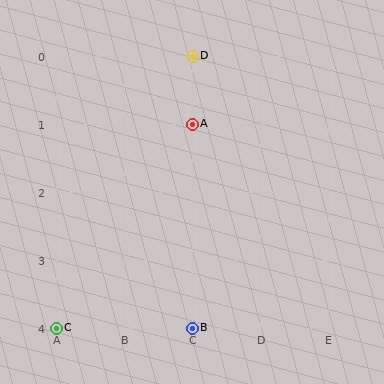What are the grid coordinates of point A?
Point A is at grid coordinates (C, 1).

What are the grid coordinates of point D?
Point D is at grid coordinates (C, 0).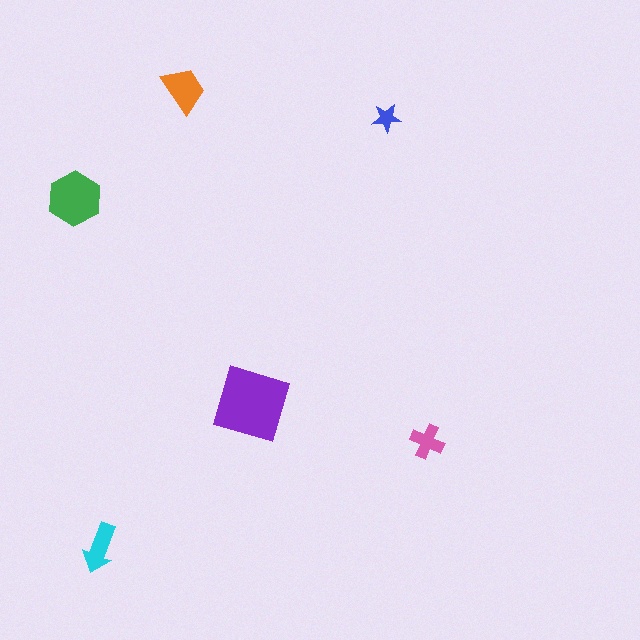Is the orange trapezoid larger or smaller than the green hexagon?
Smaller.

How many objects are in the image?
There are 6 objects in the image.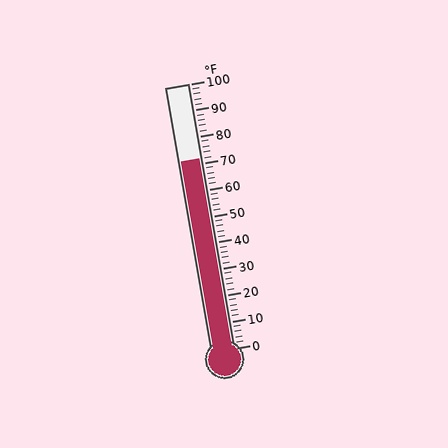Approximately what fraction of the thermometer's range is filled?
The thermometer is filled to approximately 70% of its range.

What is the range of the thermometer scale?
The thermometer scale ranges from 0°F to 100°F.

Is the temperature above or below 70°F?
The temperature is above 70°F.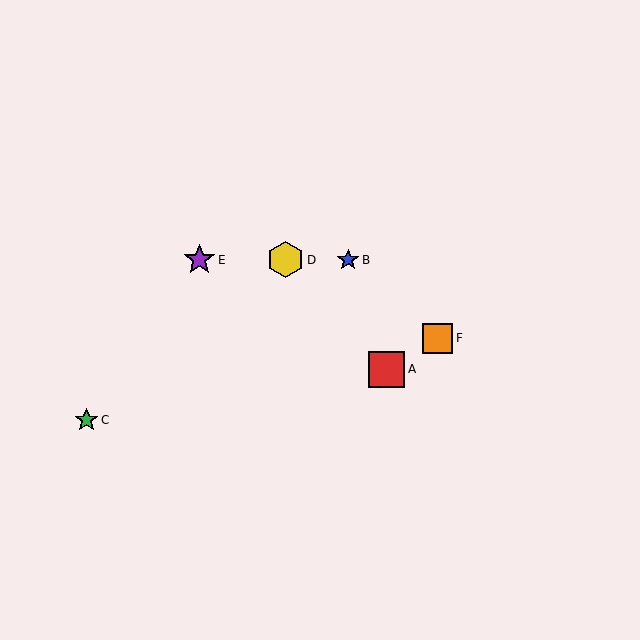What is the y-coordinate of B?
Object B is at y≈260.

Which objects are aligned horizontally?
Objects B, D, E are aligned horizontally.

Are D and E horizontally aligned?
Yes, both are at y≈260.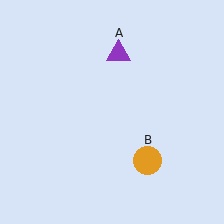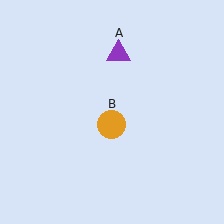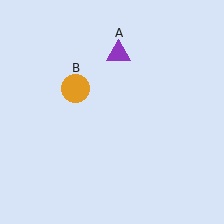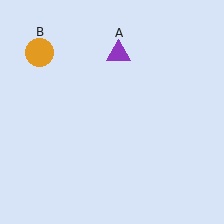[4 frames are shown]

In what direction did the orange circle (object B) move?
The orange circle (object B) moved up and to the left.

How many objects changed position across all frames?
1 object changed position: orange circle (object B).